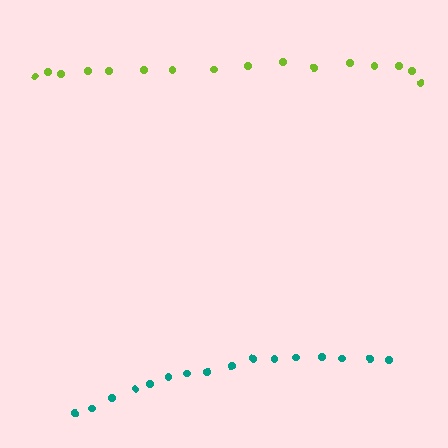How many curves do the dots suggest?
There are 2 distinct paths.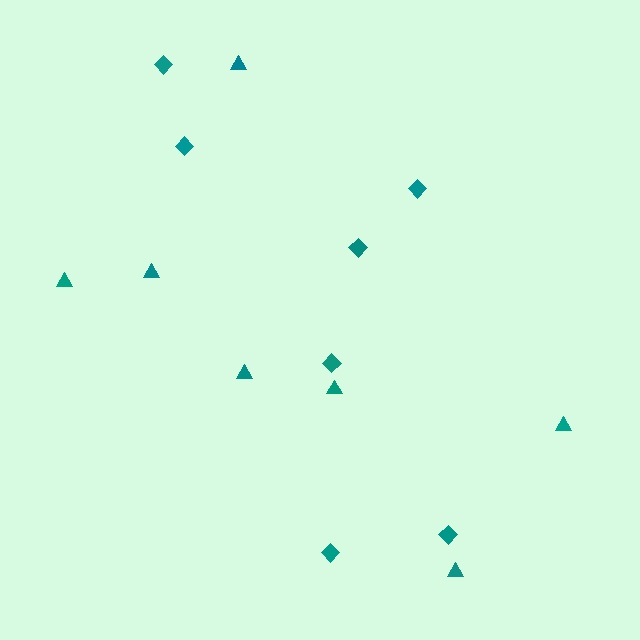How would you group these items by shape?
There are 2 groups: one group of diamonds (7) and one group of triangles (7).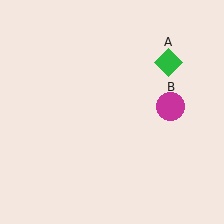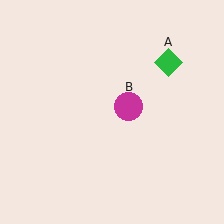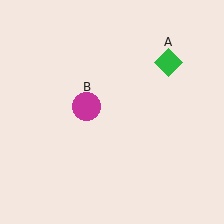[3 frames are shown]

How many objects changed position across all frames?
1 object changed position: magenta circle (object B).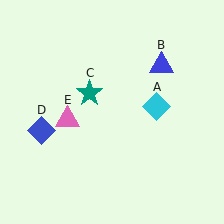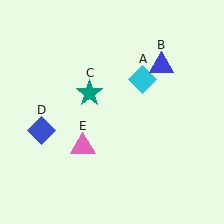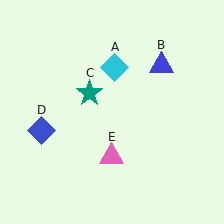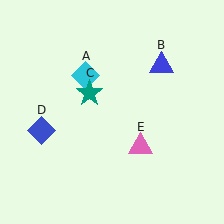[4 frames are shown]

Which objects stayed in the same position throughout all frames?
Blue triangle (object B) and teal star (object C) and blue diamond (object D) remained stationary.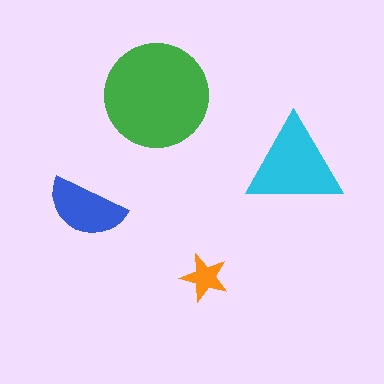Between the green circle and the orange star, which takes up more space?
The green circle.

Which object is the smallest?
The orange star.